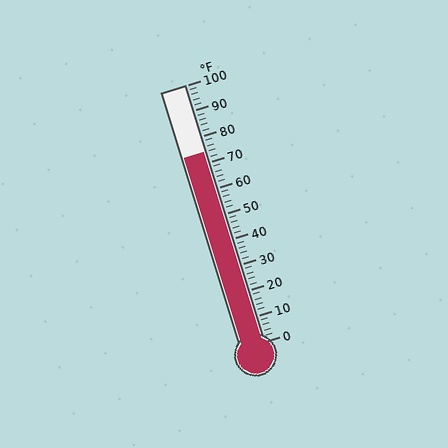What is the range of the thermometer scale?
The thermometer scale ranges from 0°F to 100°F.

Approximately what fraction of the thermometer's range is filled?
The thermometer is filled to approximately 75% of its range.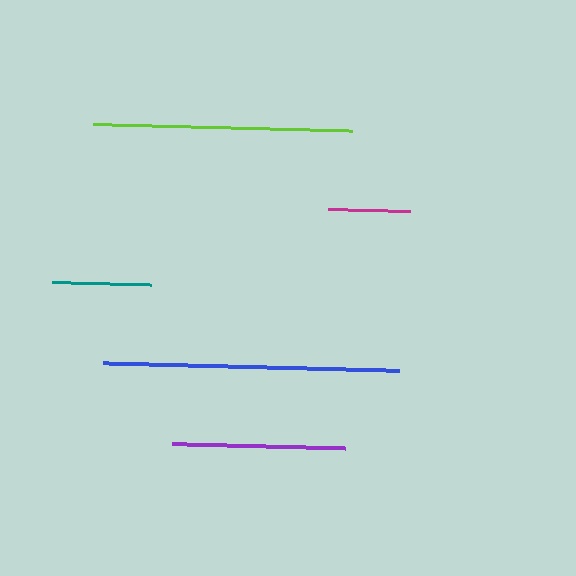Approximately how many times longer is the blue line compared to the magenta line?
The blue line is approximately 3.6 times the length of the magenta line.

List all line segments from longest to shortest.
From longest to shortest: blue, lime, purple, teal, magenta.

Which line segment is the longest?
The blue line is the longest at approximately 295 pixels.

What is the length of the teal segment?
The teal segment is approximately 99 pixels long.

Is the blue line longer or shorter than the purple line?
The blue line is longer than the purple line.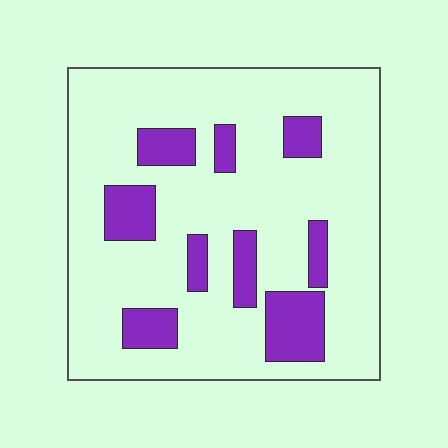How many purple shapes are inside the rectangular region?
9.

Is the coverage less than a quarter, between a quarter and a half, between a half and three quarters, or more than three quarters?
Less than a quarter.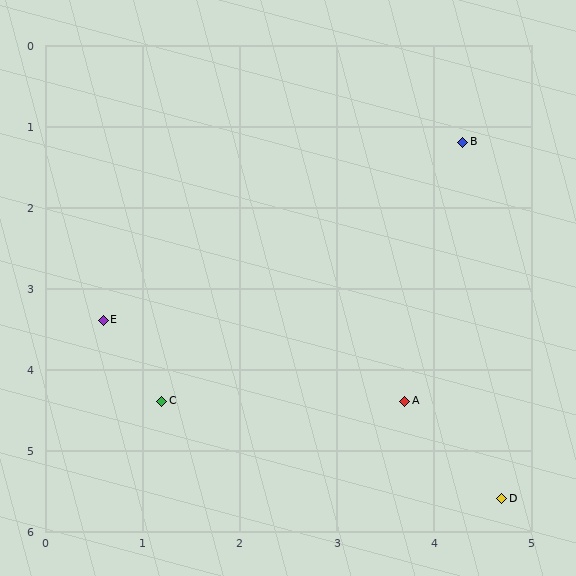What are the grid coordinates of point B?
Point B is at approximately (4.3, 1.2).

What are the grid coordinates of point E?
Point E is at approximately (0.6, 3.4).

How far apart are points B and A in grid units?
Points B and A are about 3.3 grid units apart.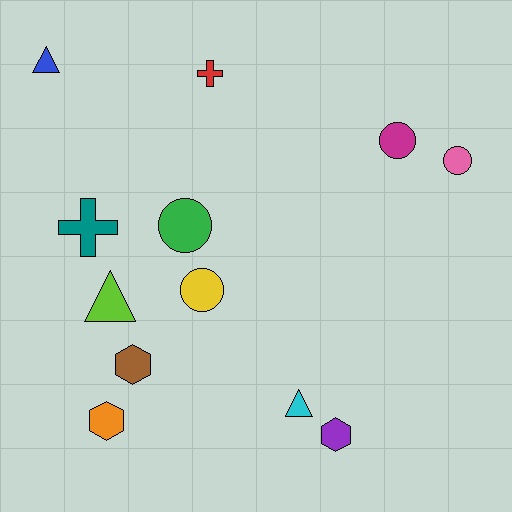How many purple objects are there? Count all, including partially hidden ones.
There is 1 purple object.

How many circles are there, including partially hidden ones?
There are 4 circles.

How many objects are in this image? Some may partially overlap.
There are 12 objects.